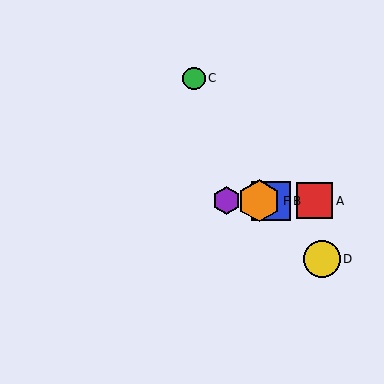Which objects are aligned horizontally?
Objects A, B, E, F are aligned horizontally.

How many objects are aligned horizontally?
4 objects (A, B, E, F) are aligned horizontally.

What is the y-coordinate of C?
Object C is at y≈78.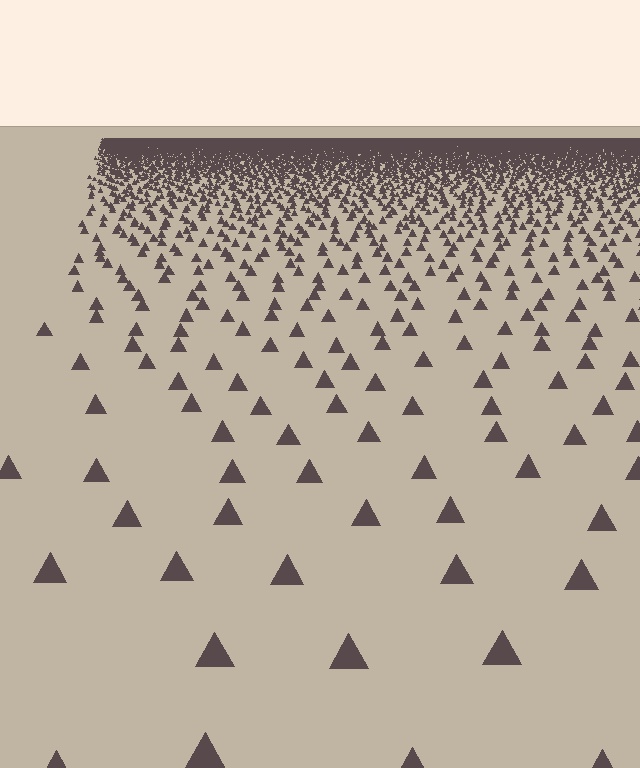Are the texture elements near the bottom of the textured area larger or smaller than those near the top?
Larger. Near the bottom, elements are closer to the viewer and appear at a bigger on-screen size.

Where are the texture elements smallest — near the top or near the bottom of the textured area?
Near the top.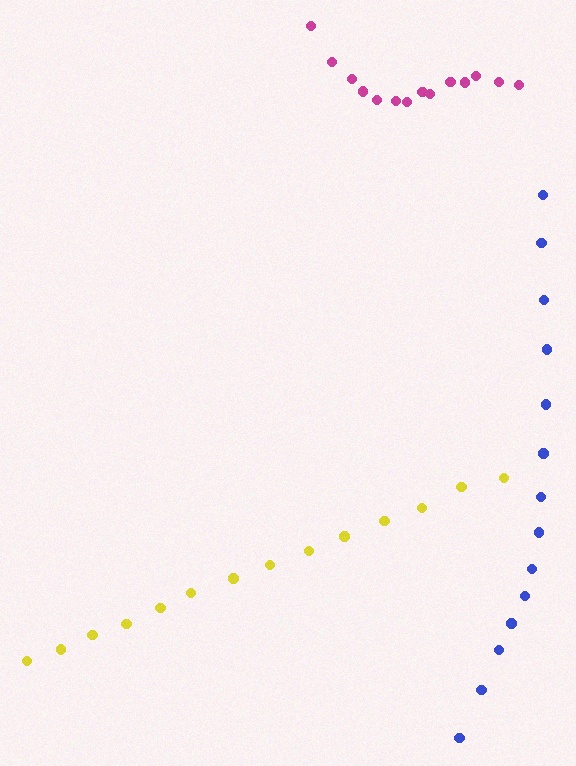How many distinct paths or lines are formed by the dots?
There are 3 distinct paths.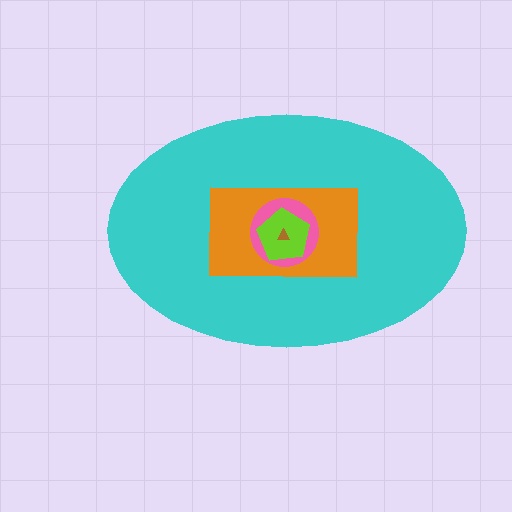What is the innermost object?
The brown triangle.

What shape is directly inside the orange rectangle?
The pink circle.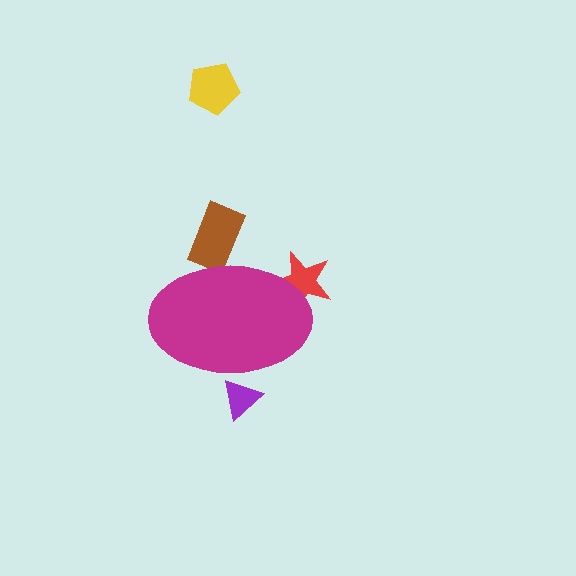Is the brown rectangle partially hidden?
Yes, the brown rectangle is partially hidden behind the magenta ellipse.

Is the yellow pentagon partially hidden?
No, the yellow pentagon is fully visible.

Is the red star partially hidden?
Yes, the red star is partially hidden behind the magenta ellipse.